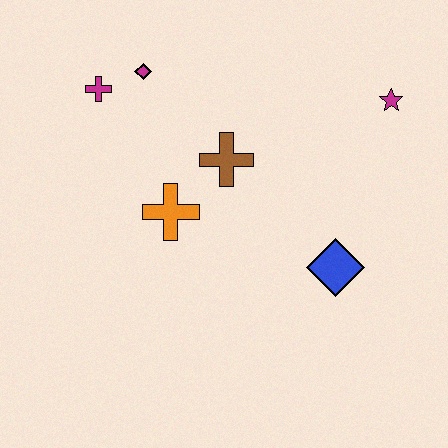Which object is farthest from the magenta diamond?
The blue diamond is farthest from the magenta diamond.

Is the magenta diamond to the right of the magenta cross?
Yes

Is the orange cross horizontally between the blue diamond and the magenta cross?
Yes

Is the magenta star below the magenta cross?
Yes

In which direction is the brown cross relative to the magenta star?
The brown cross is to the left of the magenta star.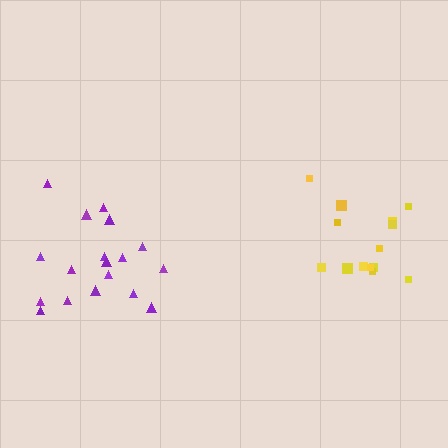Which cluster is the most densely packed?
Yellow.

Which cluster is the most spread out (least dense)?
Purple.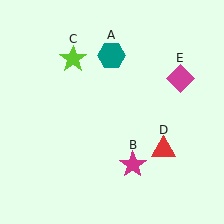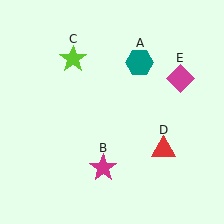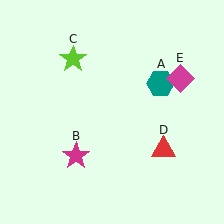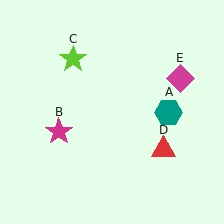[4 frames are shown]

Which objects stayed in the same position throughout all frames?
Lime star (object C) and red triangle (object D) and magenta diamond (object E) remained stationary.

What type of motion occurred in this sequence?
The teal hexagon (object A), magenta star (object B) rotated clockwise around the center of the scene.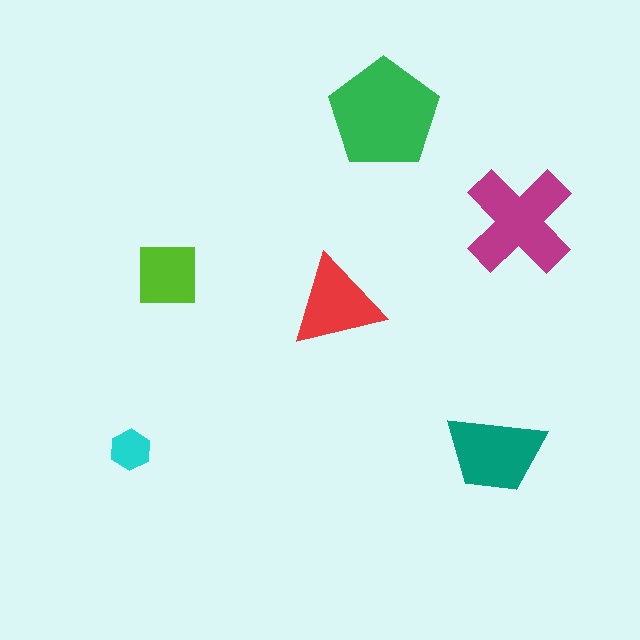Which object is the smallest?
The cyan hexagon.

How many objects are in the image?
There are 6 objects in the image.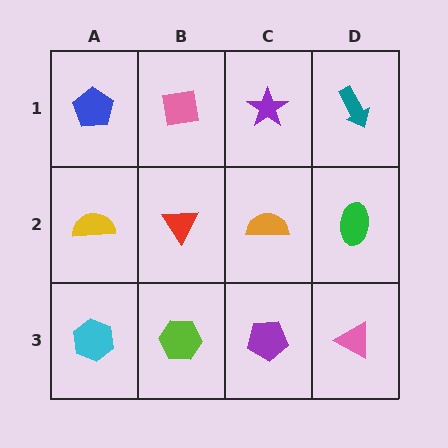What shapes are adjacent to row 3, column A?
A yellow semicircle (row 2, column A), a lime hexagon (row 3, column B).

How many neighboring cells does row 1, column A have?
2.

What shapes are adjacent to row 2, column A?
A blue pentagon (row 1, column A), a cyan hexagon (row 3, column A), a red triangle (row 2, column B).